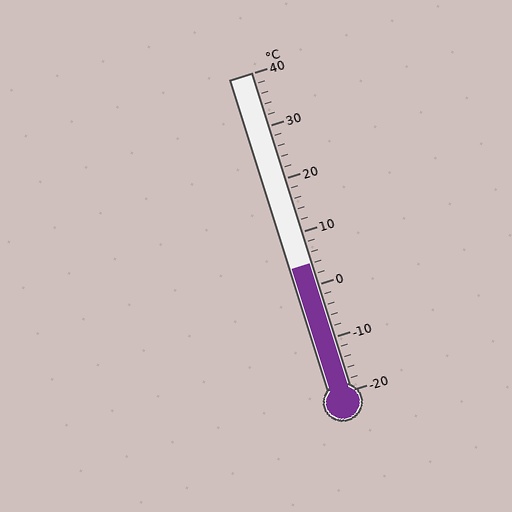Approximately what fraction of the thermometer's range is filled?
The thermometer is filled to approximately 40% of its range.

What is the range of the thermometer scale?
The thermometer scale ranges from -20°C to 40°C.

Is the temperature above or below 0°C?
The temperature is above 0°C.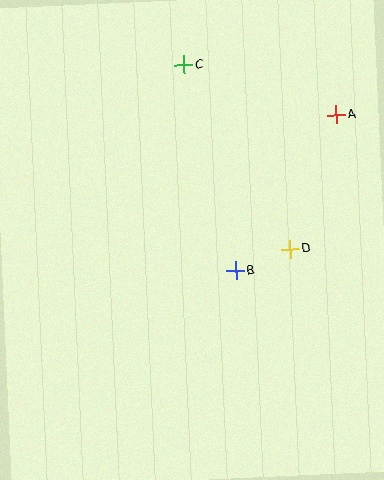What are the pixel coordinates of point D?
Point D is at (290, 249).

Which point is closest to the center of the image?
Point B at (236, 271) is closest to the center.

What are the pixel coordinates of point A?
Point A is at (336, 115).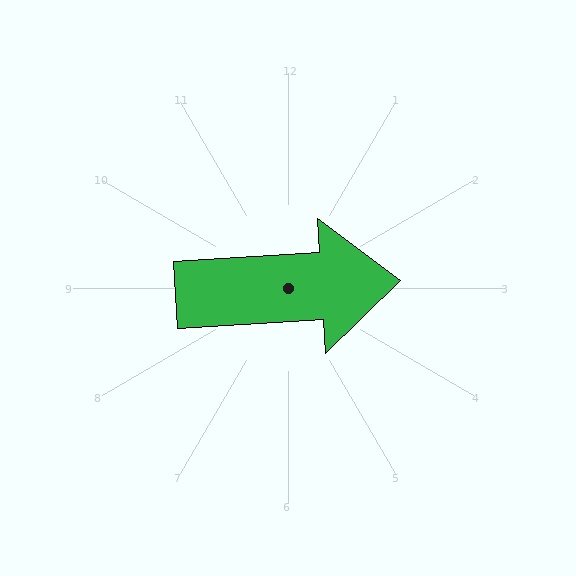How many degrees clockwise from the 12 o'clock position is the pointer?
Approximately 86 degrees.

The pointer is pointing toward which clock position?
Roughly 3 o'clock.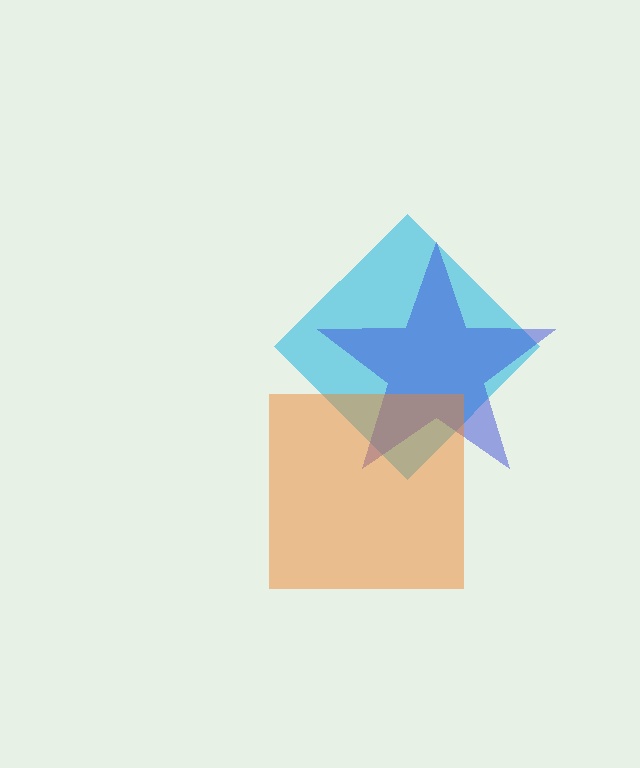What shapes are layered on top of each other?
The layered shapes are: a cyan diamond, a blue star, an orange square.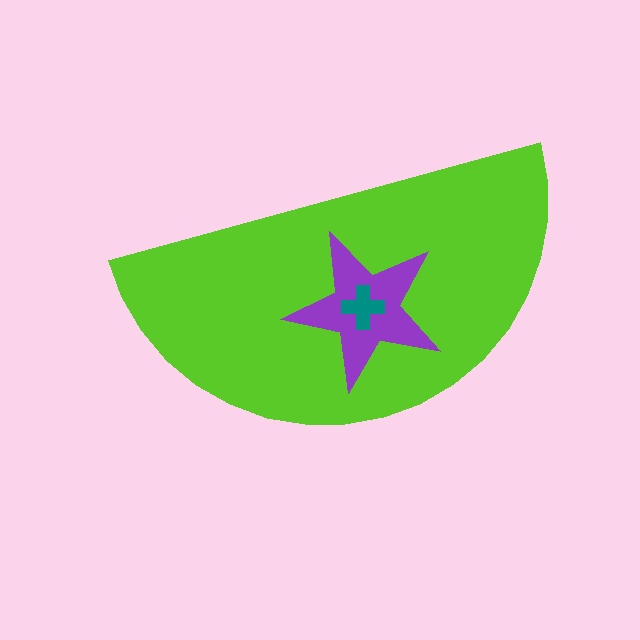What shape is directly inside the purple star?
The teal cross.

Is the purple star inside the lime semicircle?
Yes.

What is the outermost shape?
The lime semicircle.